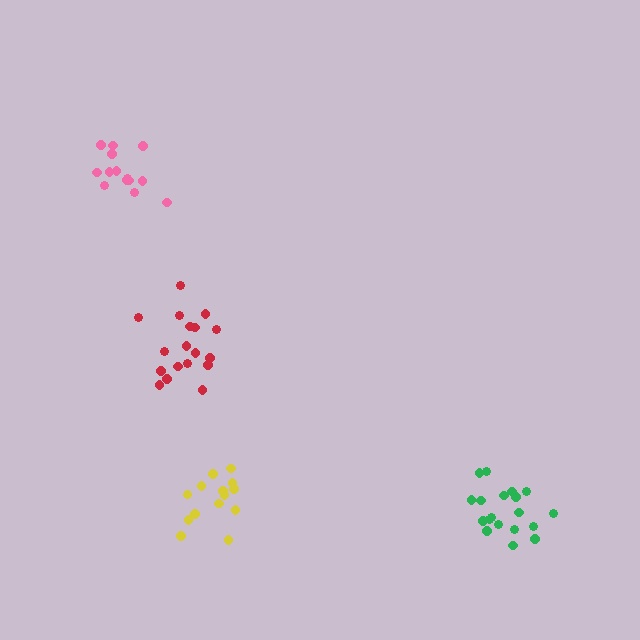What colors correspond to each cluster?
The clusters are colored: green, red, yellow, pink.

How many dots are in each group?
Group 1: 19 dots, Group 2: 19 dots, Group 3: 14 dots, Group 4: 14 dots (66 total).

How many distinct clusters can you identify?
There are 4 distinct clusters.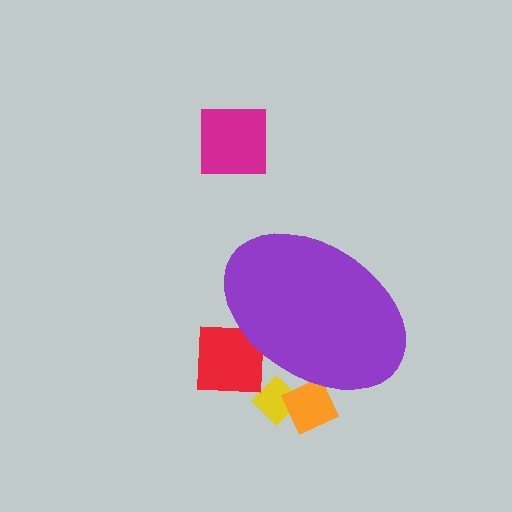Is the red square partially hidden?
Yes, the red square is partially hidden behind the purple ellipse.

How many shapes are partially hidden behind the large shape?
3 shapes are partially hidden.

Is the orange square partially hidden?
Yes, the orange square is partially hidden behind the purple ellipse.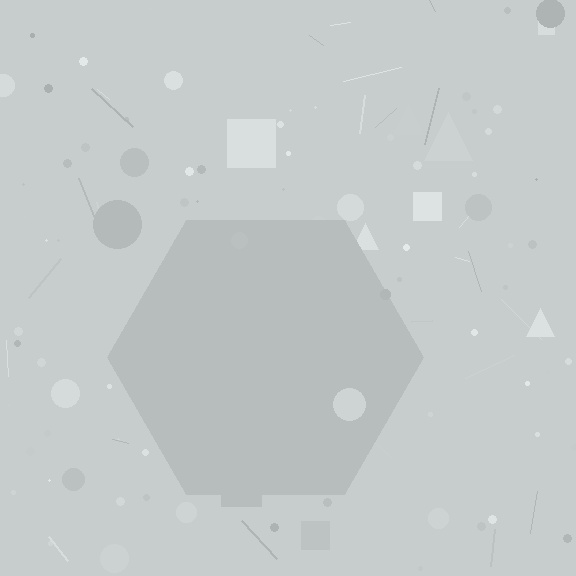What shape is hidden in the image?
A hexagon is hidden in the image.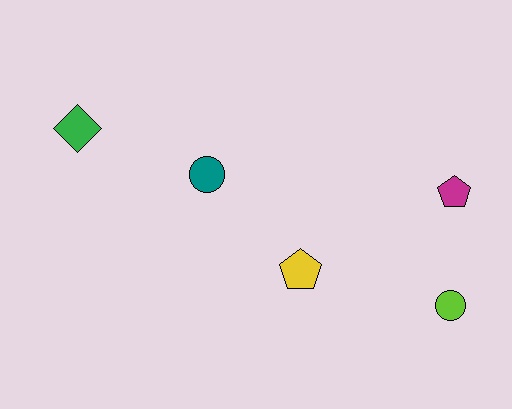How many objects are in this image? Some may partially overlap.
There are 5 objects.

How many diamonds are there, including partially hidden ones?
There is 1 diamond.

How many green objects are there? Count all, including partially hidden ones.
There is 1 green object.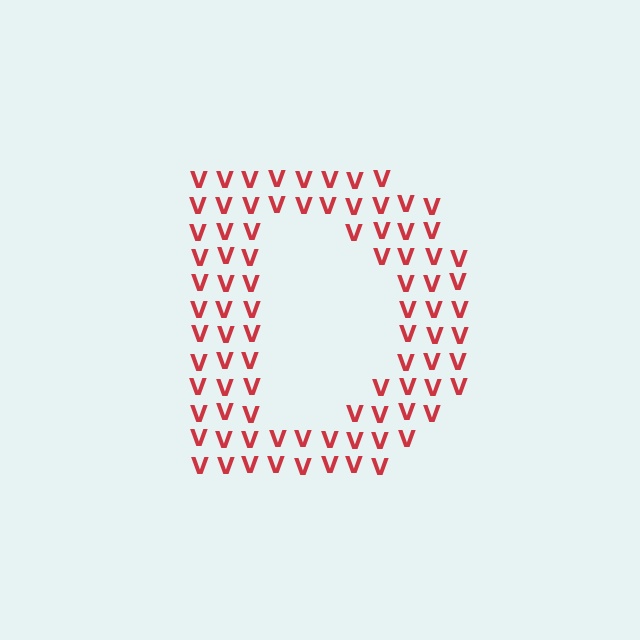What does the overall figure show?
The overall figure shows the letter D.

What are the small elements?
The small elements are letter V's.